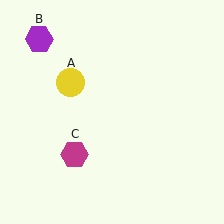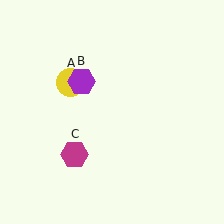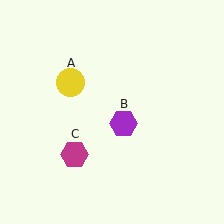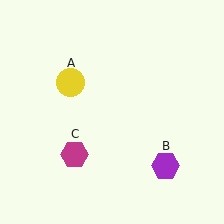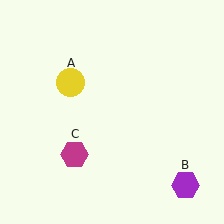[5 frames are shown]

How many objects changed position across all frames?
1 object changed position: purple hexagon (object B).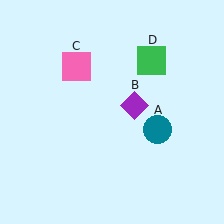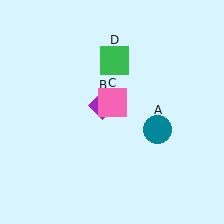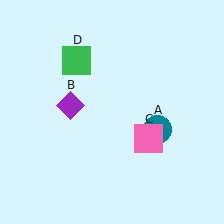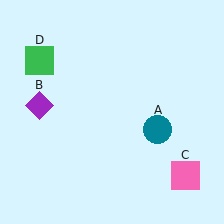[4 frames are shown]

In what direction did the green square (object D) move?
The green square (object D) moved left.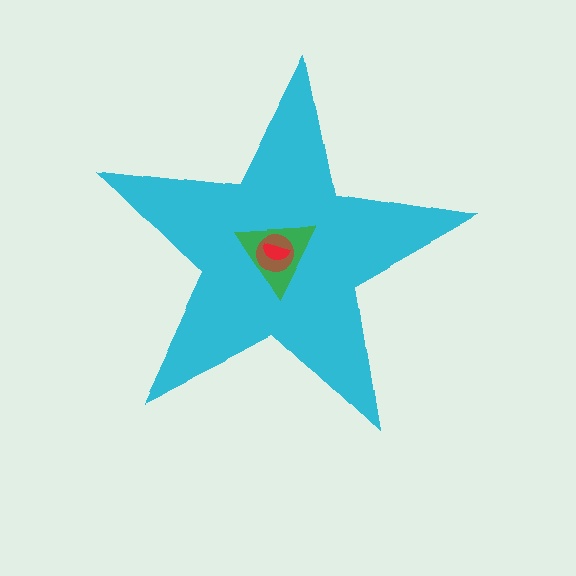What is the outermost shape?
The cyan star.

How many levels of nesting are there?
4.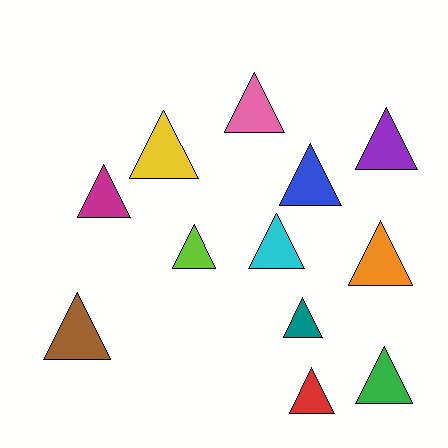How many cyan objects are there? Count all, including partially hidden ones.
There is 1 cyan object.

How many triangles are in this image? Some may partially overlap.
There are 12 triangles.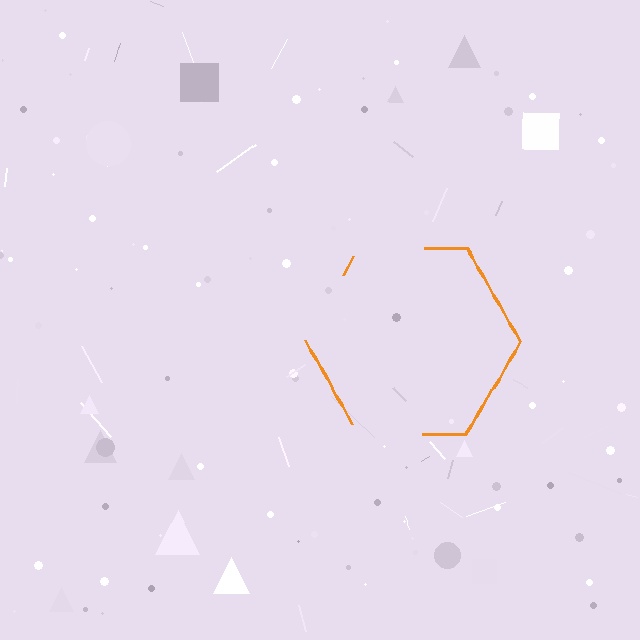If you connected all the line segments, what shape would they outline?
They would outline a hexagon.